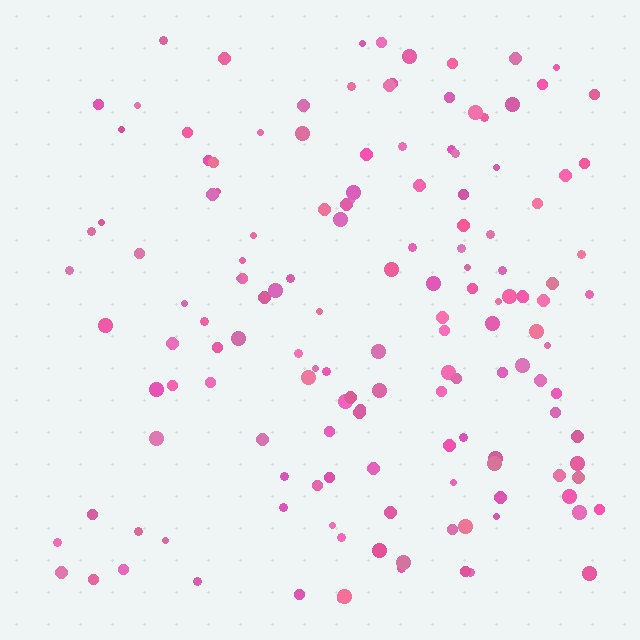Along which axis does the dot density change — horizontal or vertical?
Horizontal.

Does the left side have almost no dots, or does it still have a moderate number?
Still a moderate number, just noticeably fewer than the right.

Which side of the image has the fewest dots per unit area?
The left.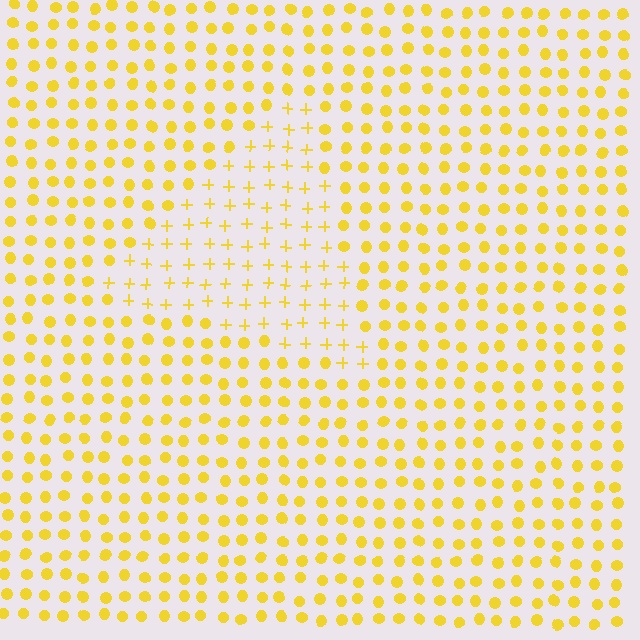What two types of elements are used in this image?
The image uses plus signs inside the triangle region and circles outside it.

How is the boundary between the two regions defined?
The boundary is defined by a change in element shape: plus signs inside vs. circles outside. All elements share the same color and spacing.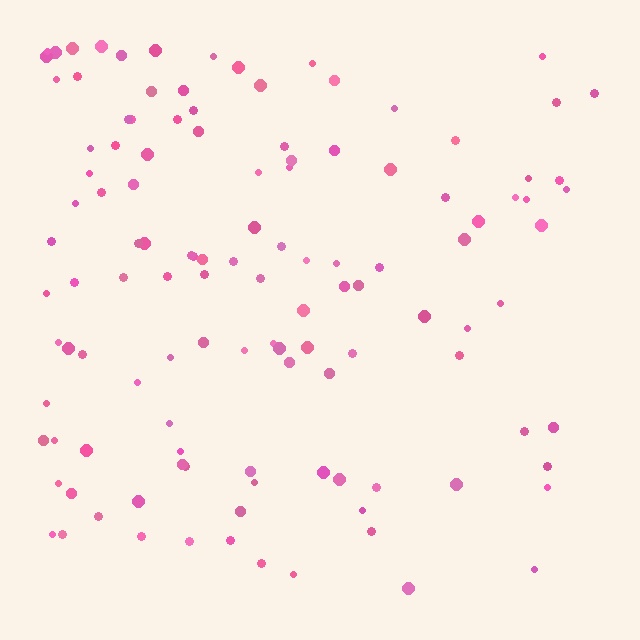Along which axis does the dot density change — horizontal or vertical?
Horizontal.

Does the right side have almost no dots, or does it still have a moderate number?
Still a moderate number, just noticeably fewer than the left.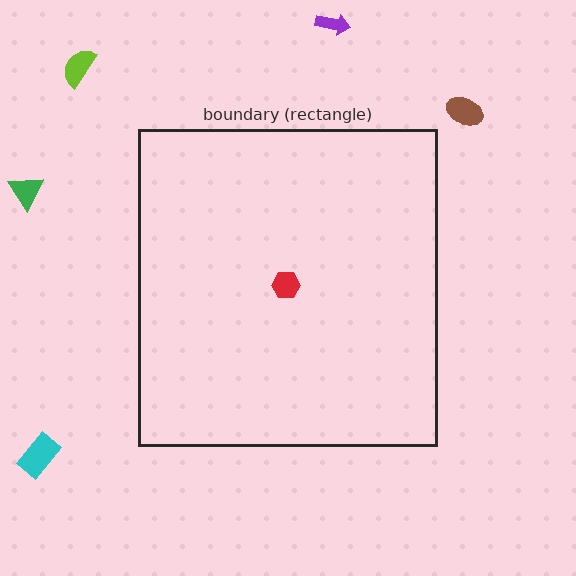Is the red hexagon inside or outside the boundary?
Inside.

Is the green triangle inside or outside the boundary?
Outside.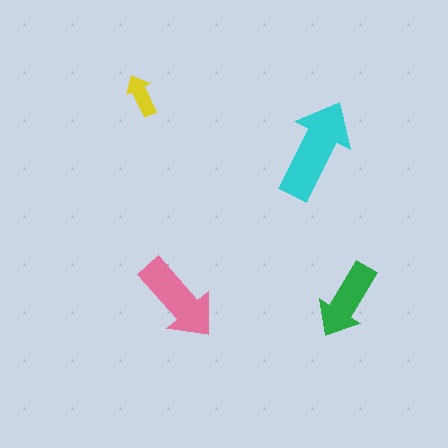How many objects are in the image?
There are 4 objects in the image.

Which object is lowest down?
The green arrow is bottommost.